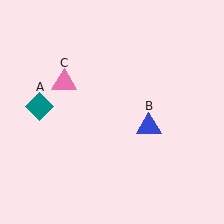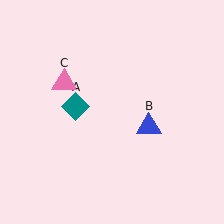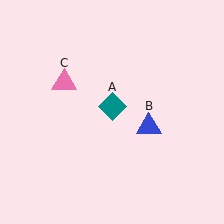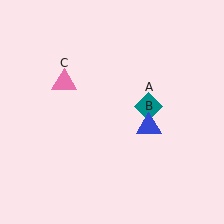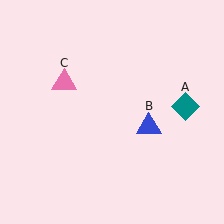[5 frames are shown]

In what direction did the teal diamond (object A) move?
The teal diamond (object A) moved right.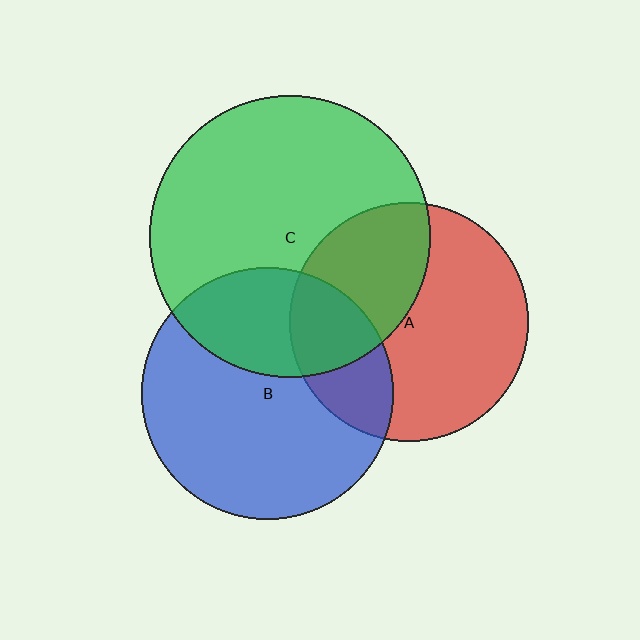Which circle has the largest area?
Circle C (green).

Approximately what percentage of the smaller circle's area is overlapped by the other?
Approximately 40%.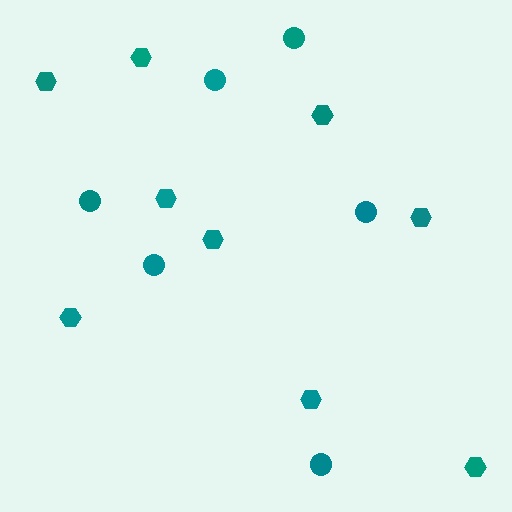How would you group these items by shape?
There are 2 groups: one group of hexagons (9) and one group of circles (6).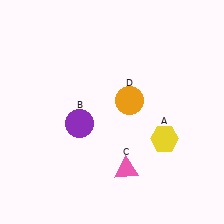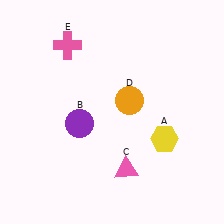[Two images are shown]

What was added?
A pink cross (E) was added in Image 2.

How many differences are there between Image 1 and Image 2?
There is 1 difference between the two images.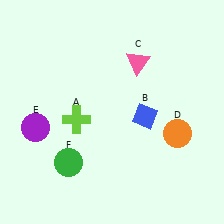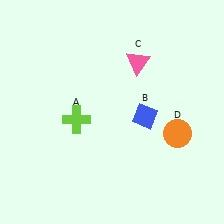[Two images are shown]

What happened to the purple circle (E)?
The purple circle (E) was removed in Image 2. It was in the bottom-left area of Image 1.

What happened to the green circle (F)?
The green circle (F) was removed in Image 2. It was in the bottom-left area of Image 1.